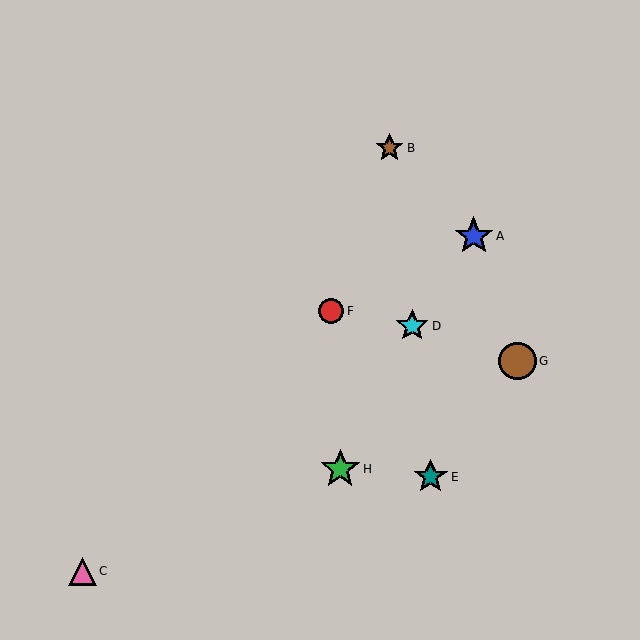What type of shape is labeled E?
Shape E is a teal star.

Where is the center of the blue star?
The center of the blue star is at (474, 236).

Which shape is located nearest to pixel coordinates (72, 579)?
The pink triangle (labeled C) at (82, 571) is nearest to that location.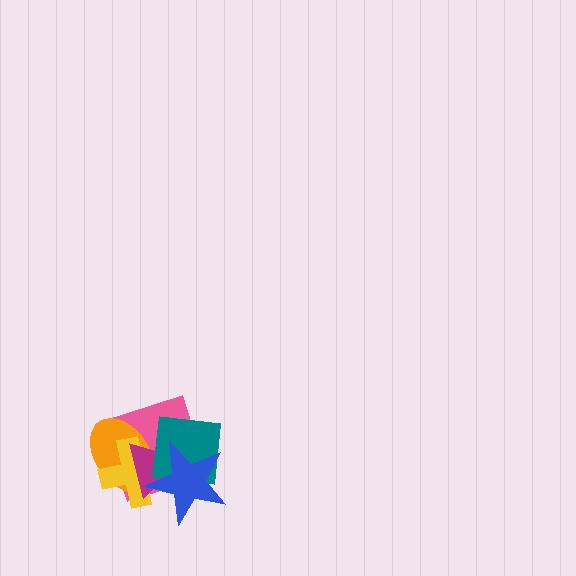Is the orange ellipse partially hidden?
Yes, it is partially covered by another shape.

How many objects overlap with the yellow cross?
5 objects overlap with the yellow cross.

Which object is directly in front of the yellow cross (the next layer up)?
The magenta triangle is directly in front of the yellow cross.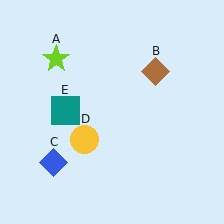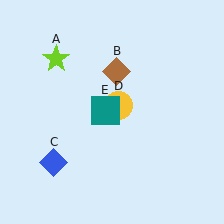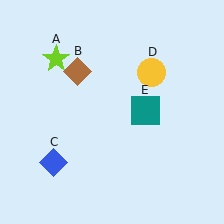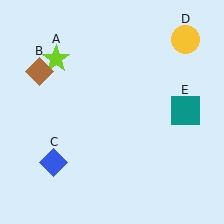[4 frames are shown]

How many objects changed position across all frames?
3 objects changed position: brown diamond (object B), yellow circle (object D), teal square (object E).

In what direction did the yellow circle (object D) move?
The yellow circle (object D) moved up and to the right.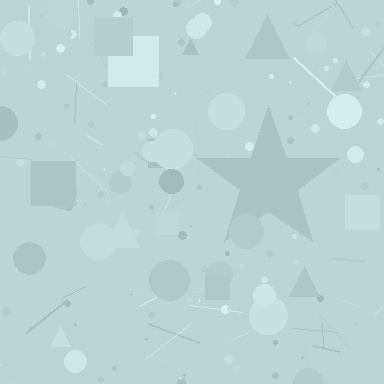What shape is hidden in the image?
A star is hidden in the image.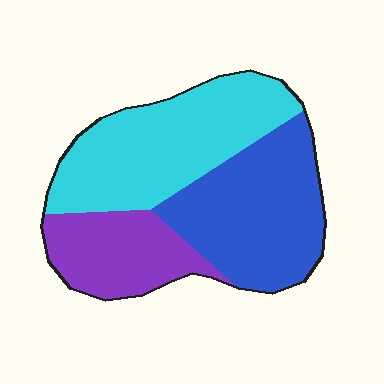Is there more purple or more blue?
Blue.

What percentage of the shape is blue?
Blue takes up about three eighths (3/8) of the shape.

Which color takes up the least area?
Purple, at roughly 20%.